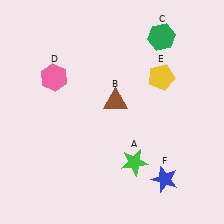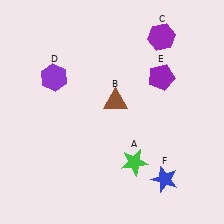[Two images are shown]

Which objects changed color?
C changed from green to purple. D changed from pink to purple. E changed from yellow to purple.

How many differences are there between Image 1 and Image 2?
There are 3 differences between the two images.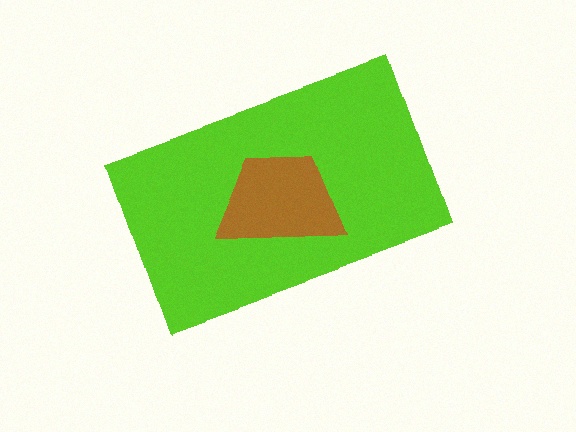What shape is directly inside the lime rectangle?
The brown trapezoid.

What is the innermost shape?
The brown trapezoid.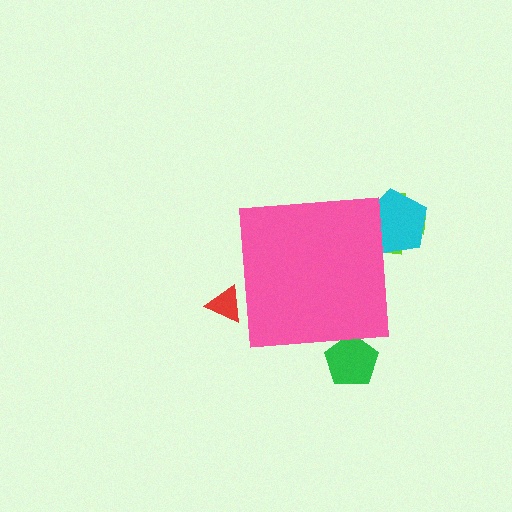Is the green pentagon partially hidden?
Yes, the green pentagon is partially hidden behind the pink square.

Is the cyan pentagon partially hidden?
Yes, the cyan pentagon is partially hidden behind the pink square.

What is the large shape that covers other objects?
A pink square.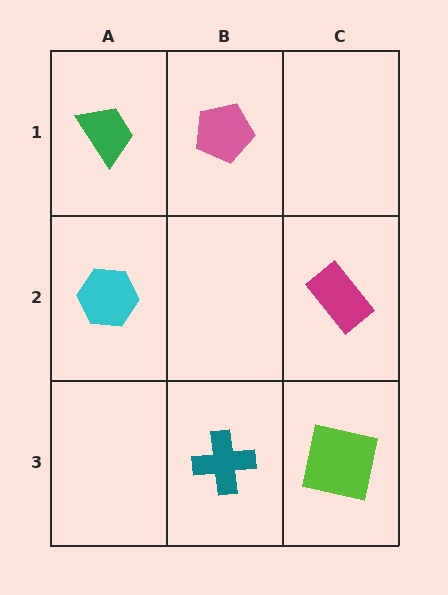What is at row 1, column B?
A pink pentagon.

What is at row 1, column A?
A green trapezoid.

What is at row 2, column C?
A magenta rectangle.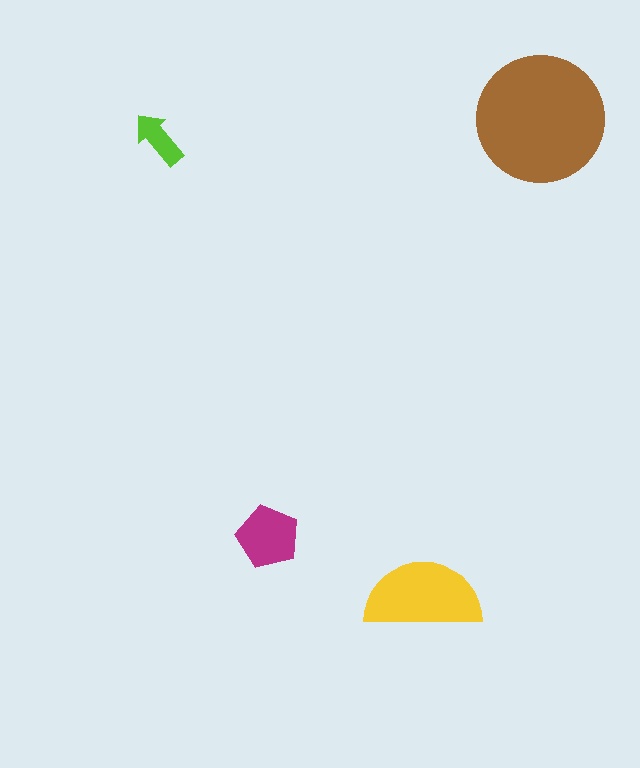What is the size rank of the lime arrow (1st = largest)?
4th.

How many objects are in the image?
There are 4 objects in the image.